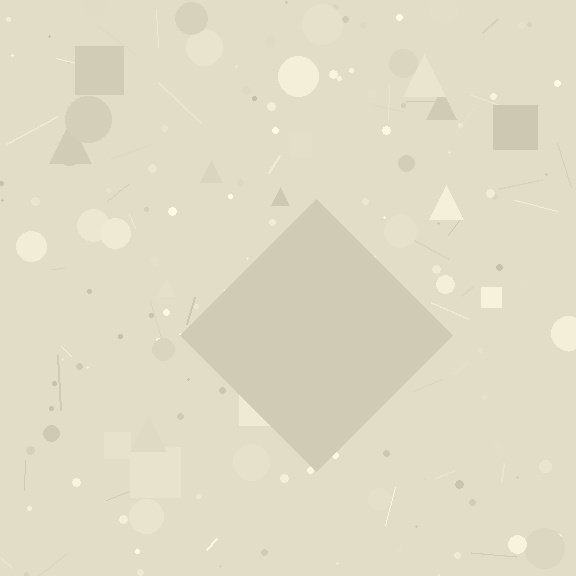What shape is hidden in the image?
A diamond is hidden in the image.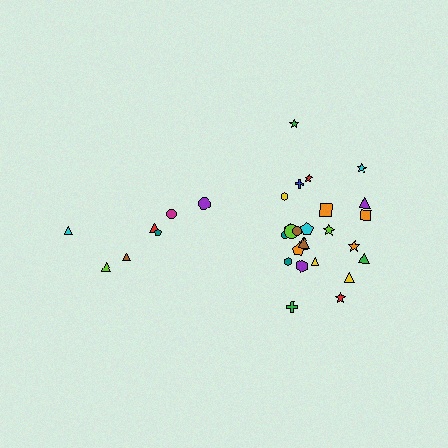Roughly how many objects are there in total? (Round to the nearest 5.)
Roughly 30 objects in total.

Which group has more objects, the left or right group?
The right group.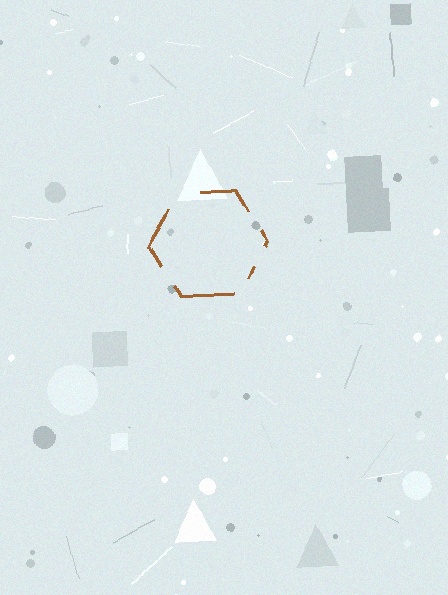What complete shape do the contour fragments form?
The contour fragments form a hexagon.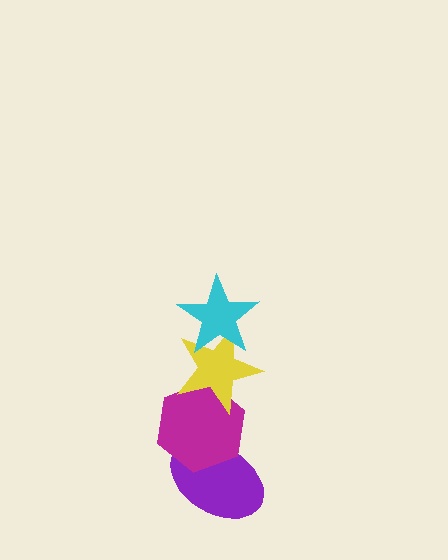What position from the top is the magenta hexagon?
The magenta hexagon is 3rd from the top.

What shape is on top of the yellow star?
The cyan star is on top of the yellow star.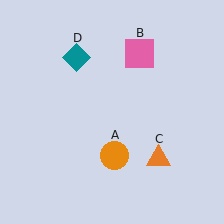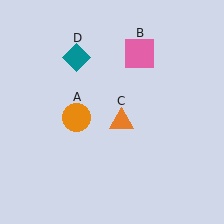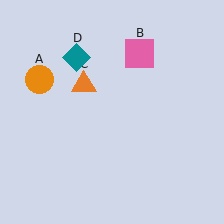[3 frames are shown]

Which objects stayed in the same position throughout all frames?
Pink square (object B) and teal diamond (object D) remained stationary.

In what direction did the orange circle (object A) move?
The orange circle (object A) moved up and to the left.